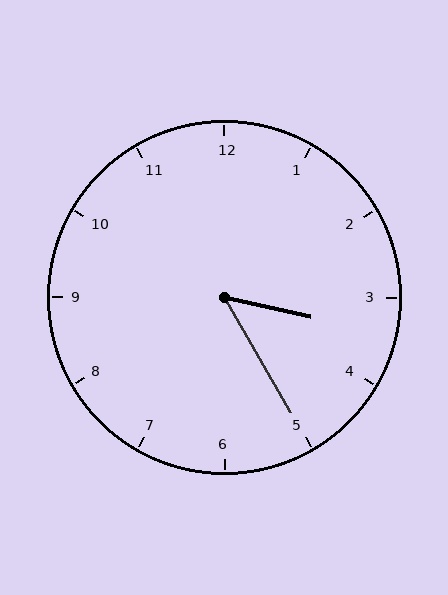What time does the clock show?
3:25.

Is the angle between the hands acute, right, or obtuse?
It is acute.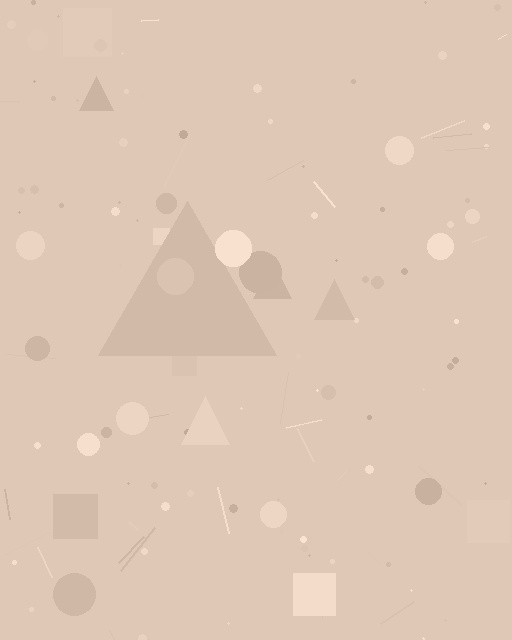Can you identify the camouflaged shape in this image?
The camouflaged shape is a triangle.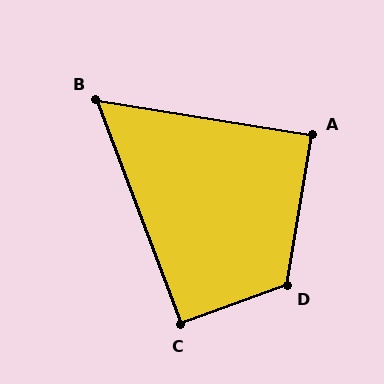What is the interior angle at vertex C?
Approximately 90 degrees (approximately right).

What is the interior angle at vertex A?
Approximately 90 degrees (approximately right).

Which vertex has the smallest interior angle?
B, at approximately 60 degrees.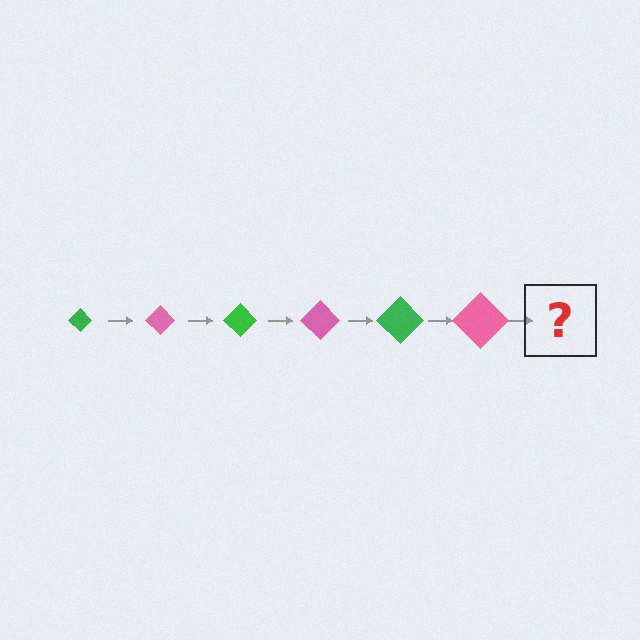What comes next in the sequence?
The next element should be a green diamond, larger than the previous one.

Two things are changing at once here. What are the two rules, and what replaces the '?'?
The two rules are that the diamond grows larger each step and the color cycles through green and pink. The '?' should be a green diamond, larger than the previous one.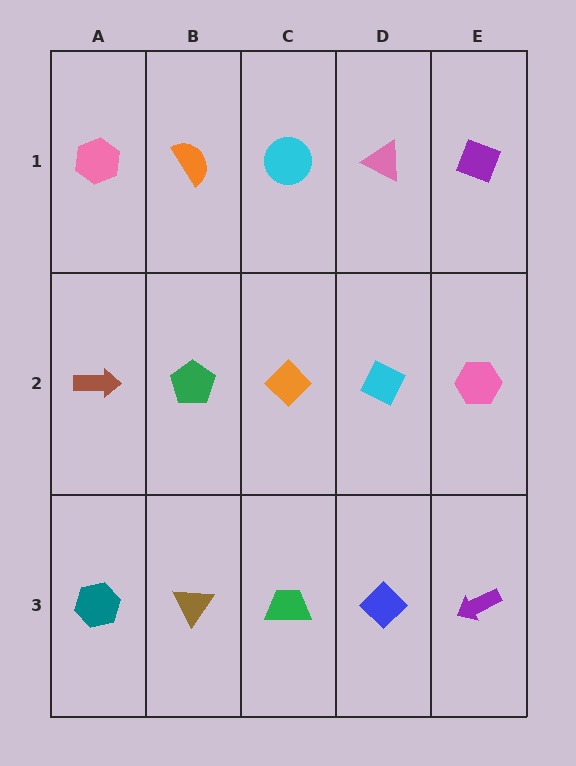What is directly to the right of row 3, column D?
A purple arrow.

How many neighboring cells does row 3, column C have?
3.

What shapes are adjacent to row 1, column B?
A green pentagon (row 2, column B), a pink hexagon (row 1, column A), a cyan circle (row 1, column C).